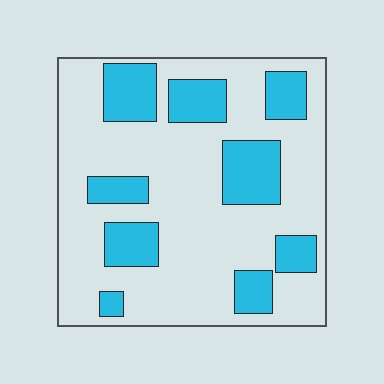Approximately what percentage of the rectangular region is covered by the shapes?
Approximately 25%.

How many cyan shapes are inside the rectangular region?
9.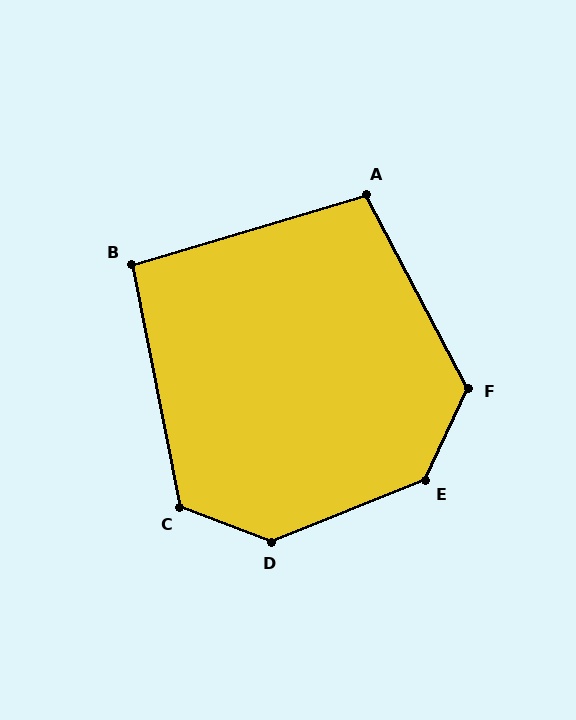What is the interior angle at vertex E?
Approximately 137 degrees (obtuse).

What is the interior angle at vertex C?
Approximately 122 degrees (obtuse).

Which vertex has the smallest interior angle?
B, at approximately 95 degrees.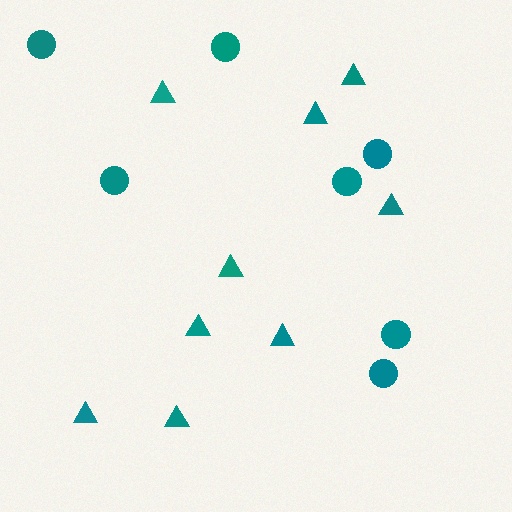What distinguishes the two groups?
There are 2 groups: one group of triangles (9) and one group of circles (7).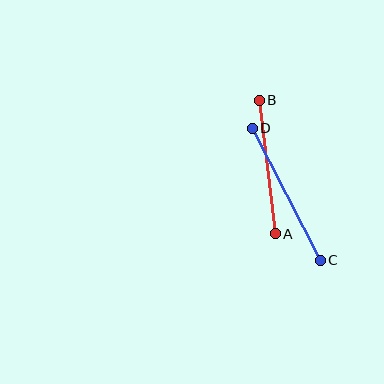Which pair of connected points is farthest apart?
Points C and D are farthest apart.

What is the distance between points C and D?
The distance is approximately 149 pixels.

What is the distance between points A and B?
The distance is approximately 134 pixels.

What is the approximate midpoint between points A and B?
The midpoint is at approximately (267, 167) pixels.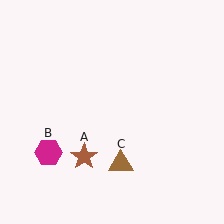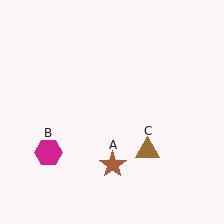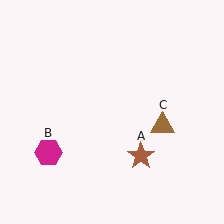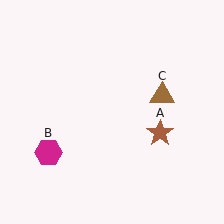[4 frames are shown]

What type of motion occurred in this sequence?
The brown star (object A), brown triangle (object C) rotated counterclockwise around the center of the scene.